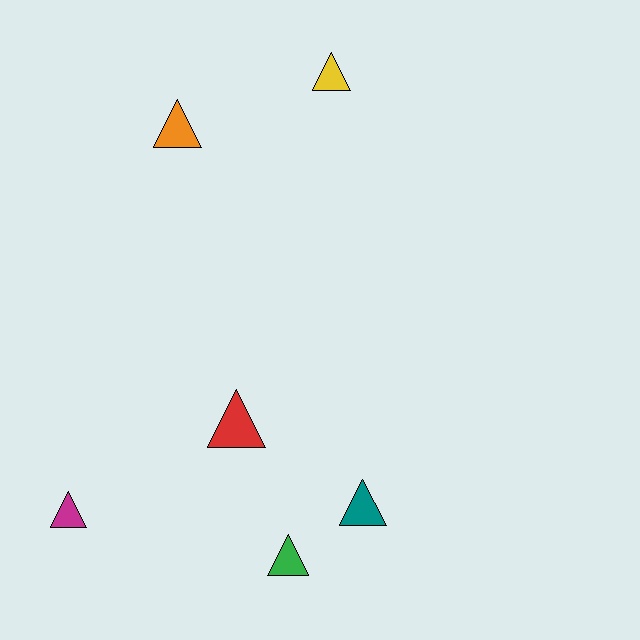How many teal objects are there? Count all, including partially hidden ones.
There is 1 teal object.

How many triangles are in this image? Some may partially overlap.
There are 6 triangles.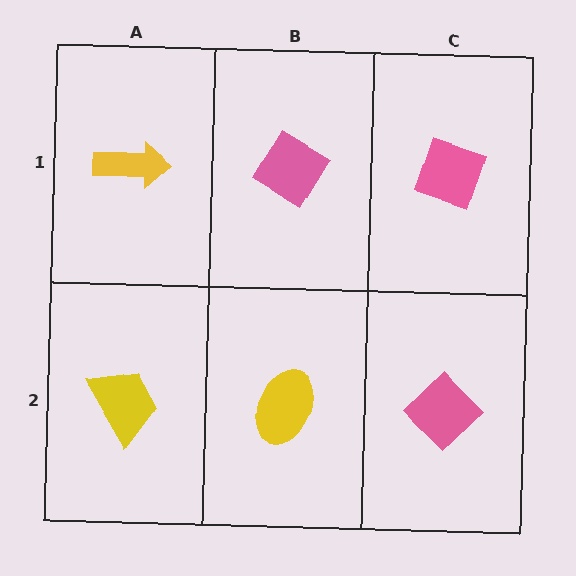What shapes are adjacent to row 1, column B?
A yellow ellipse (row 2, column B), a yellow arrow (row 1, column A), a pink diamond (row 1, column C).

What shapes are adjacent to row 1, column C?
A pink diamond (row 2, column C), a pink diamond (row 1, column B).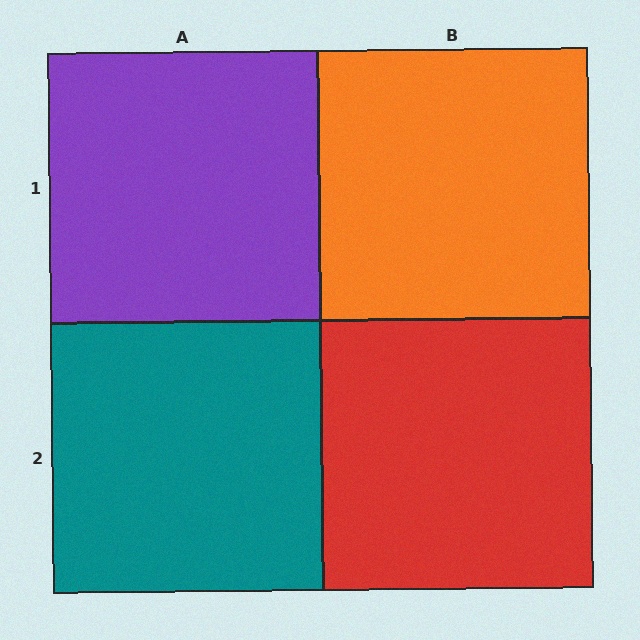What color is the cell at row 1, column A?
Purple.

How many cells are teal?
1 cell is teal.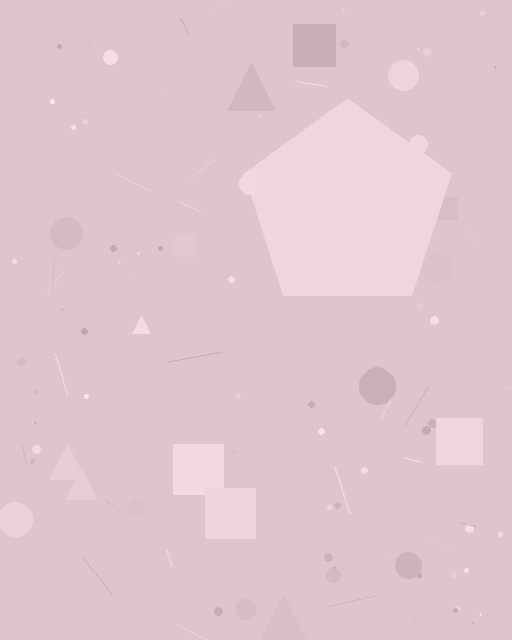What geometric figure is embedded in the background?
A pentagon is embedded in the background.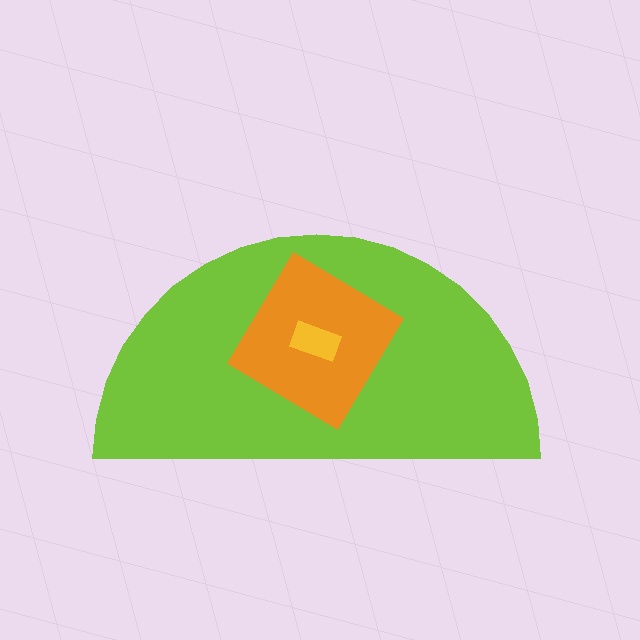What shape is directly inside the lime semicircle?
The orange diamond.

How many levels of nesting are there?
3.